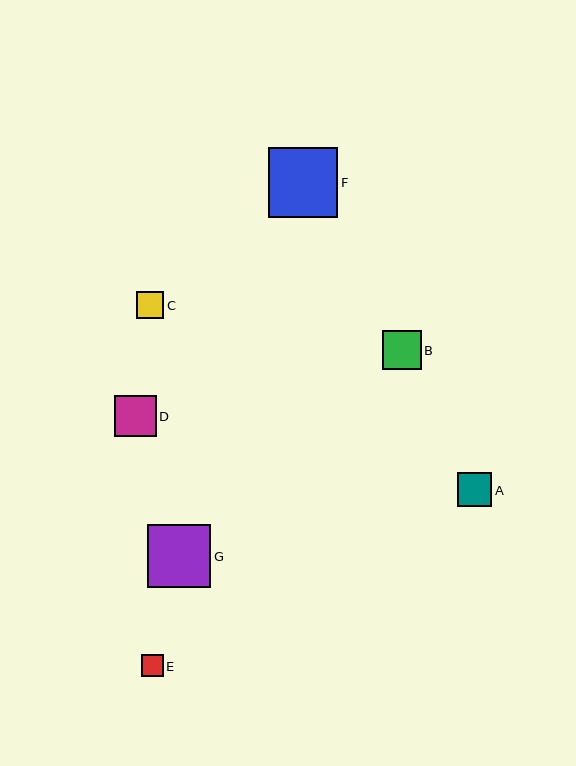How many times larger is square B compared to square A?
Square B is approximately 1.1 times the size of square A.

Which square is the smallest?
Square E is the smallest with a size of approximately 22 pixels.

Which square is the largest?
Square F is the largest with a size of approximately 69 pixels.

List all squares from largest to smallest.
From largest to smallest: F, G, D, B, A, C, E.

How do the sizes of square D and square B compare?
Square D and square B are approximately the same size.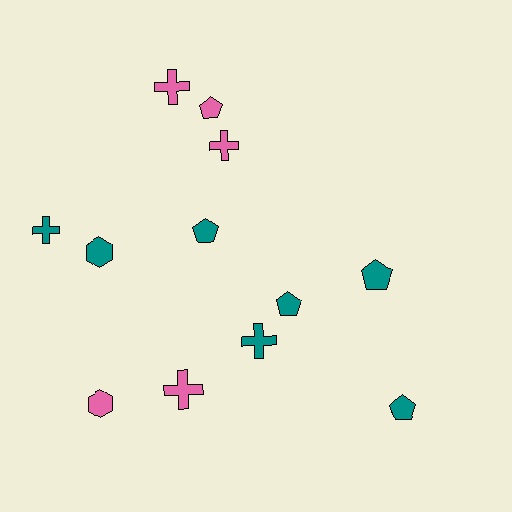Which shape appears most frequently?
Cross, with 5 objects.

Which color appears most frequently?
Teal, with 7 objects.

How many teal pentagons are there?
There are 4 teal pentagons.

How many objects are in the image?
There are 12 objects.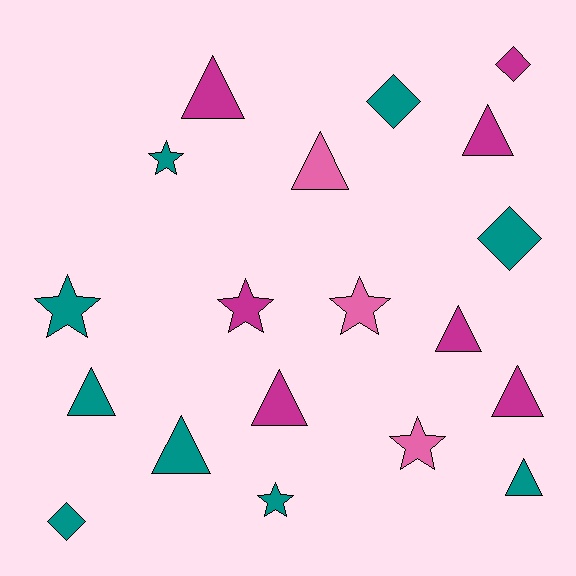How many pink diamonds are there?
There are no pink diamonds.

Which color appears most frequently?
Teal, with 9 objects.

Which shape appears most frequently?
Triangle, with 9 objects.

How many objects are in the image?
There are 19 objects.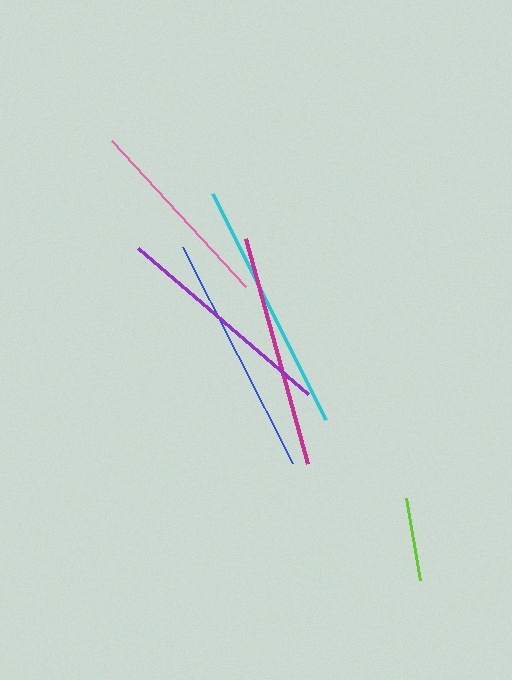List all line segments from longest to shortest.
From longest to shortest: cyan, blue, magenta, purple, pink, lime.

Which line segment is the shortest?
The lime line is the shortest at approximately 84 pixels.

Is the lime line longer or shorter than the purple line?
The purple line is longer than the lime line.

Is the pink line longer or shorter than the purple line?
The purple line is longer than the pink line.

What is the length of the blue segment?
The blue segment is approximately 243 pixels long.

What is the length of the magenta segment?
The magenta segment is approximately 234 pixels long.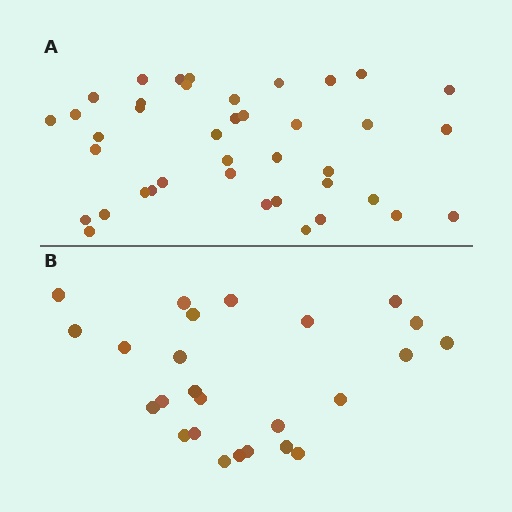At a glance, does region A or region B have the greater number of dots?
Region A (the top region) has more dots.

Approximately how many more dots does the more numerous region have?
Region A has approximately 15 more dots than region B.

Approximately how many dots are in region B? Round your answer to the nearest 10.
About 20 dots. (The exact count is 25, which rounds to 20.)